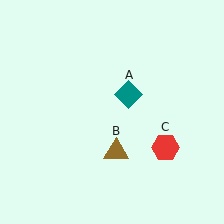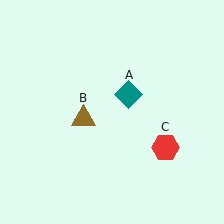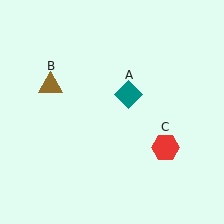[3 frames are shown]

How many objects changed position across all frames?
1 object changed position: brown triangle (object B).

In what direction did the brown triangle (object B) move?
The brown triangle (object B) moved up and to the left.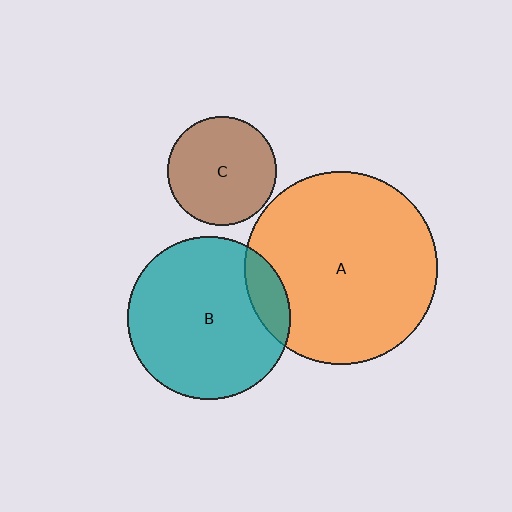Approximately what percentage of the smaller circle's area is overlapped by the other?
Approximately 15%.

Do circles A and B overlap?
Yes.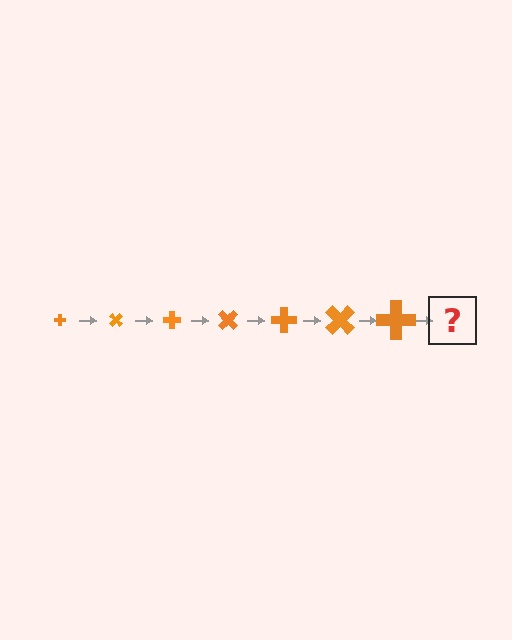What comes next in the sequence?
The next element should be a cross, larger than the previous one and rotated 315 degrees from the start.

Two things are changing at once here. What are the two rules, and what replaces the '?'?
The two rules are that the cross grows larger each step and it rotates 45 degrees each step. The '?' should be a cross, larger than the previous one and rotated 315 degrees from the start.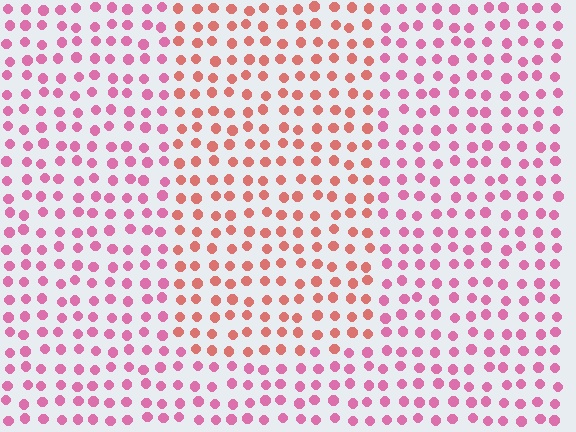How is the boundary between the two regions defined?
The boundary is defined purely by a slight shift in hue (about 35 degrees). Spacing, size, and orientation are identical on both sides.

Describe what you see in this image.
The image is filled with small pink elements in a uniform arrangement. A rectangle-shaped region is visible where the elements are tinted to a slightly different hue, forming a subtle color boundary.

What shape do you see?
I see a rectangle.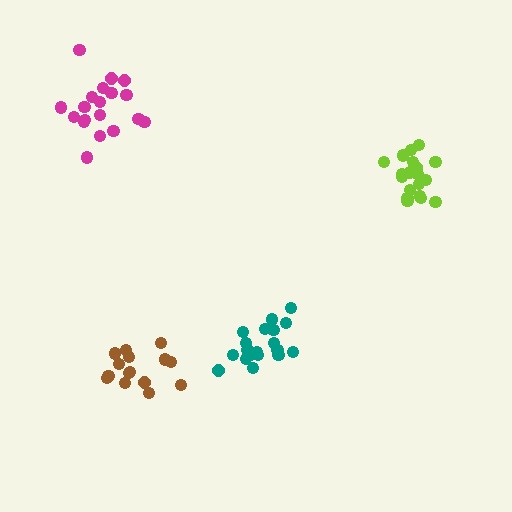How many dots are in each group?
Group 1: 19 dots, Group 2: 19 dots, Group 3: 19 dots, Group 4: 16 dots (73 total).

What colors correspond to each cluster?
The clusters are colored: teal, lime, magenta, brown.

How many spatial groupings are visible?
There are 4 spatial groupings.